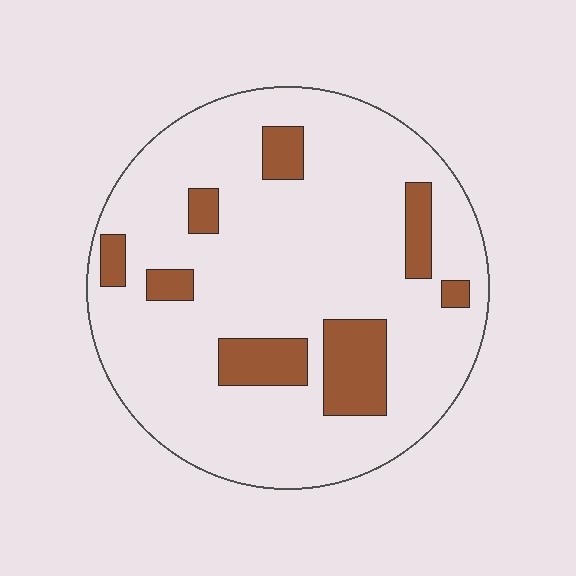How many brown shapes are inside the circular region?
8.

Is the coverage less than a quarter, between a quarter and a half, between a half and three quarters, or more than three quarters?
Less than a quarter.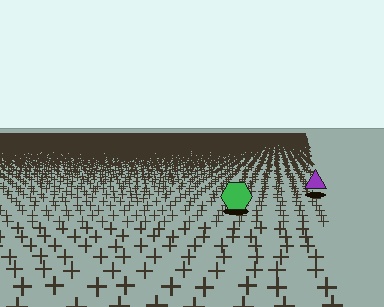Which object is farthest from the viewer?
The purple triangle is farthest from the viewer. It appears smaller and the ground texture around it is denser.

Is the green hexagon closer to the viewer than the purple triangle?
Yes. The green hexagon is closer — you can tell from the texture gradient: the ground texture is coarser near it.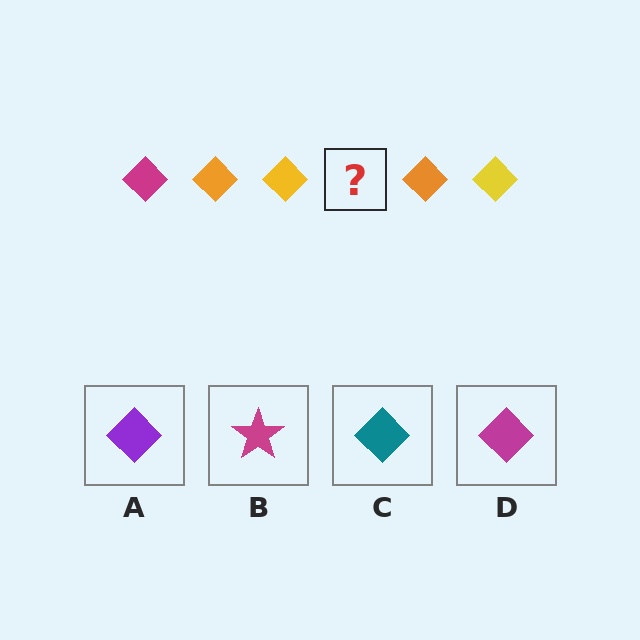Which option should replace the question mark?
Option D.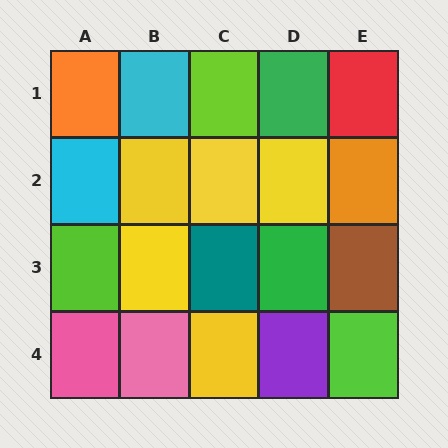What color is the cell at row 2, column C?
Yellow.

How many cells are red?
1 cell is red.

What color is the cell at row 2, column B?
Yellow.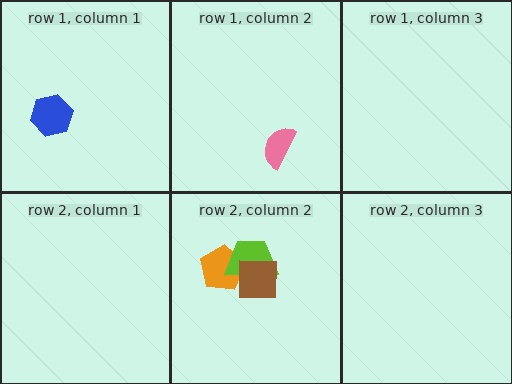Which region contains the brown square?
The row 2, column 2 region.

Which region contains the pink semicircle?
The row 1, column 2 region.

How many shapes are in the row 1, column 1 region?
1.